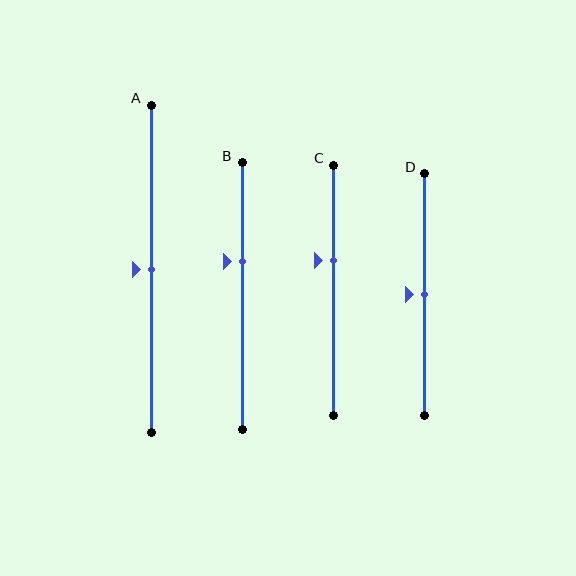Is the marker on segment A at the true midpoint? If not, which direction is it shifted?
Yes, the marker on segment A is at the true midpoint.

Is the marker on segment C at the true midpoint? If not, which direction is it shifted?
No, the marker on segment C is shifted upward by about 12% of the segment length.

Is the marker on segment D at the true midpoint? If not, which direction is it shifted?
Yes, the marker on segment D is at the true midpoint.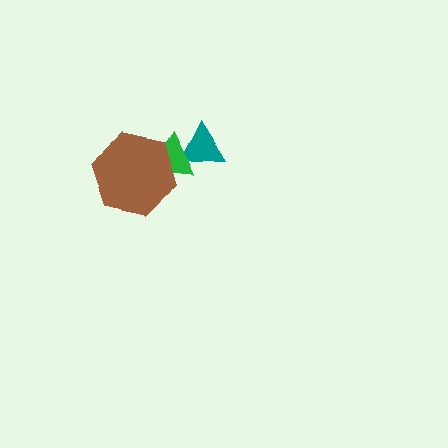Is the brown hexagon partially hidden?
No, no other shape covers it.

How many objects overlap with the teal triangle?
1 object overlaps with the teal triangle.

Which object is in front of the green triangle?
The brown hexagon is in front of the green triangle.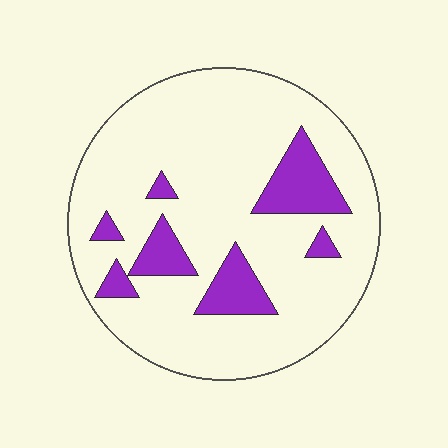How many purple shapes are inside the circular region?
7.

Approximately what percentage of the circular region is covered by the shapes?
Approximately 15%.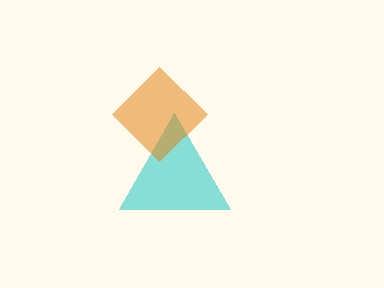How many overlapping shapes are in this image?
There are 2 overlapping shapes in the image.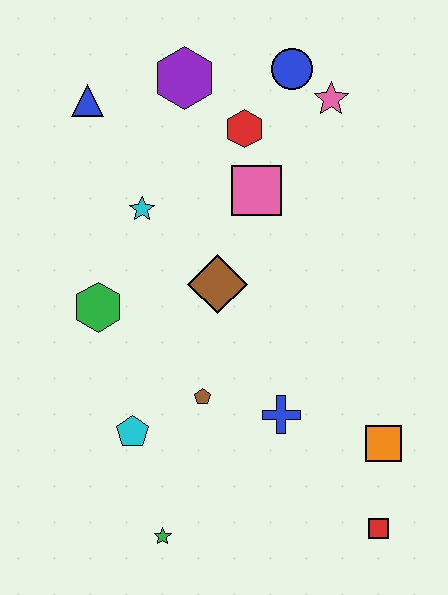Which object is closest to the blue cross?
The brown pentagon is closest to the blue cross.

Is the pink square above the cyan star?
Yes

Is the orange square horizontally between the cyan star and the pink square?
No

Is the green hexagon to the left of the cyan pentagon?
Yes